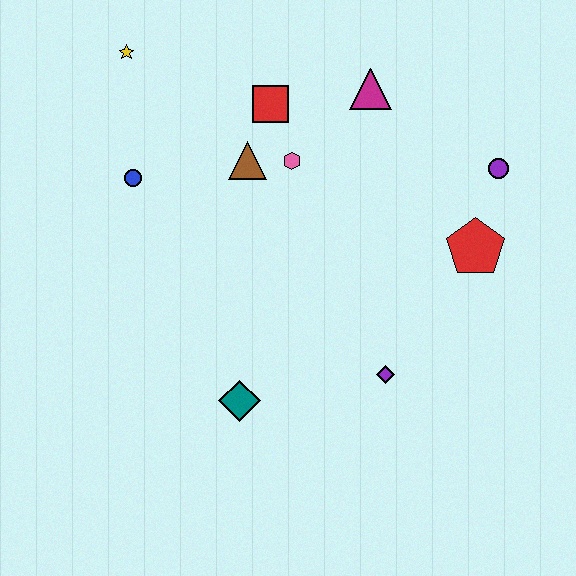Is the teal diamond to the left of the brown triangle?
Yes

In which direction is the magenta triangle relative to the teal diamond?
The magenta triangle is above the teal diamond.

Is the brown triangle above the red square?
No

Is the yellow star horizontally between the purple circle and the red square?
No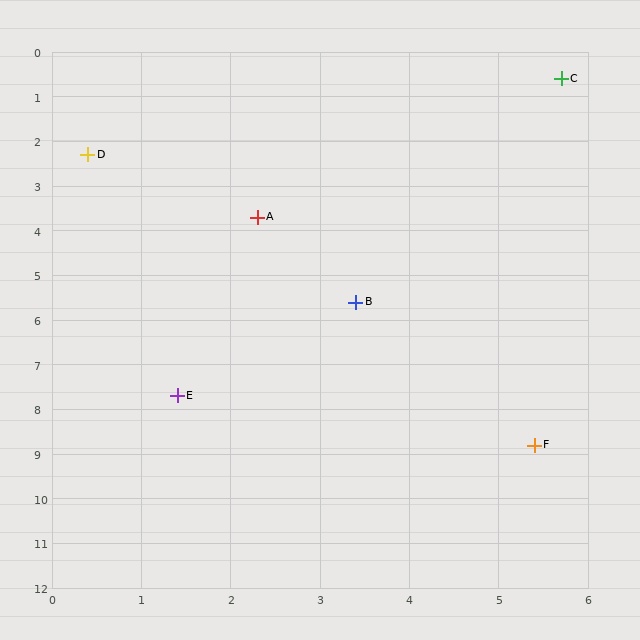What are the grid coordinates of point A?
Point A is at approximately (2.3, 3.7).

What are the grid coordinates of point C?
Point C is at approximately (5.7, 0.6).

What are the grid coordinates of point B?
Point B is at approximately (3.4, 5.6).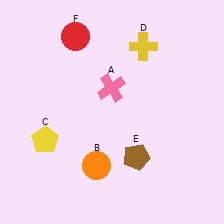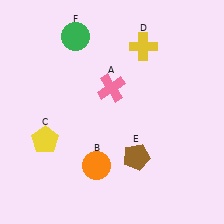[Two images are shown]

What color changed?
The circle (F) changed from red in Image 1 to green in Image 2.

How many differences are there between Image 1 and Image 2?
There is 1 difference between the two images.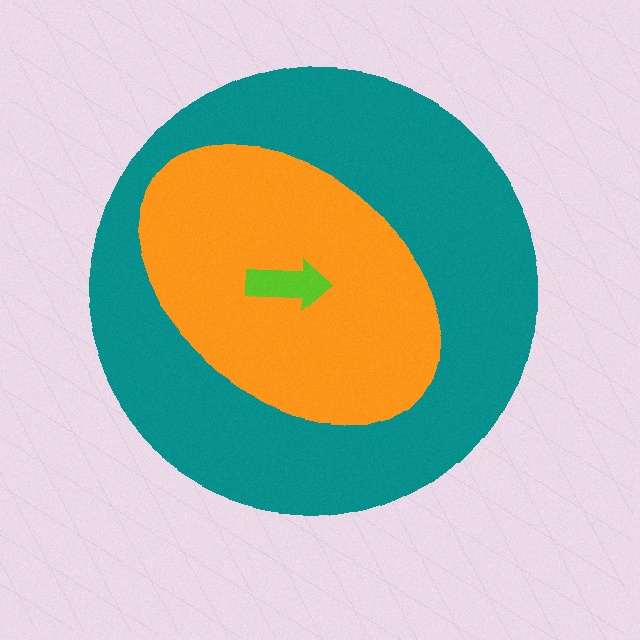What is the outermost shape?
The teal circle.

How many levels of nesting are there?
3.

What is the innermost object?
The lime arrow.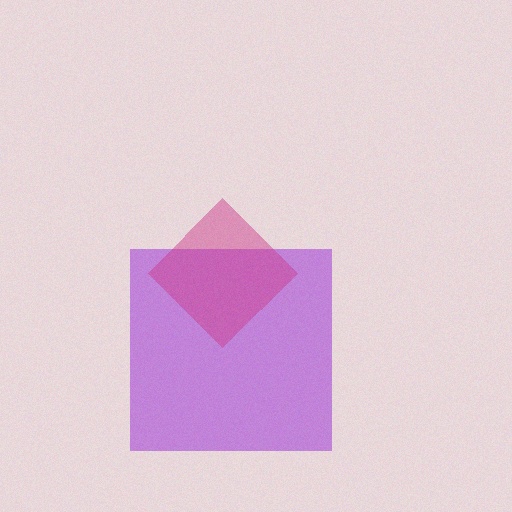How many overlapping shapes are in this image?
There are 2 overlapping shapes in the image.